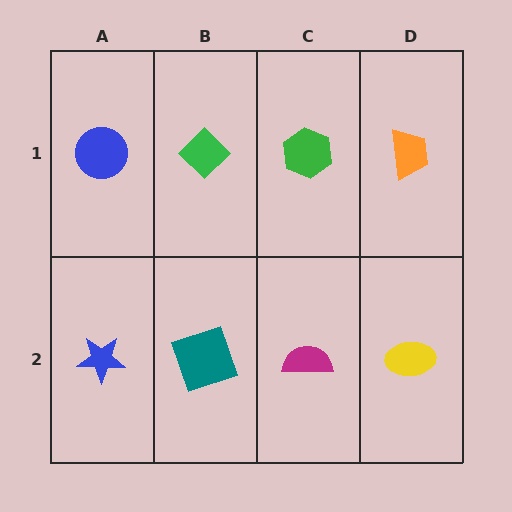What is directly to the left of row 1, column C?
A green diamond.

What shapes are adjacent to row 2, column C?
A green hexagon (row 1, column C), a teal square (row 2, column B), a yellow ellipse (row 2, column D).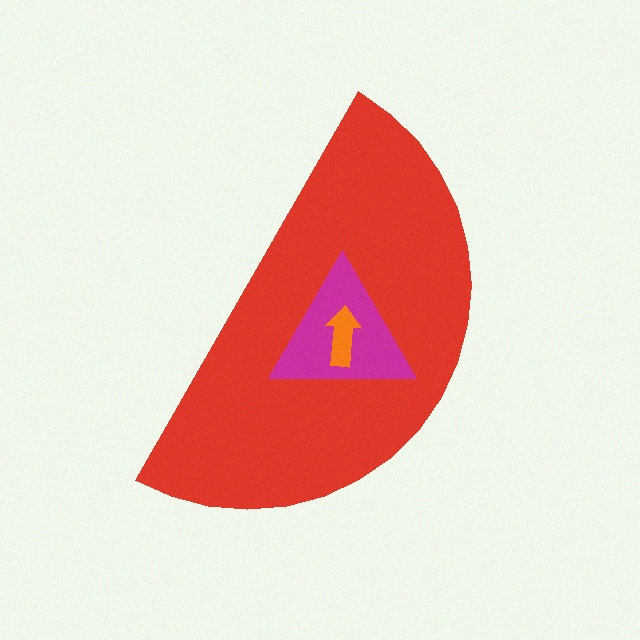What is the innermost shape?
The orange arrow.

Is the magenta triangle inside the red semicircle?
Yes.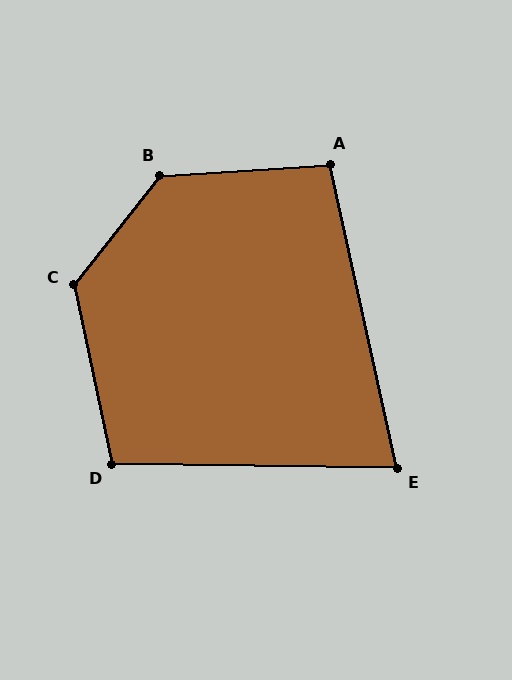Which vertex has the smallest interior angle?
E, at approximately 77 degrees.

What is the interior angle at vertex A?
Approximately 99 degrees (obtuse).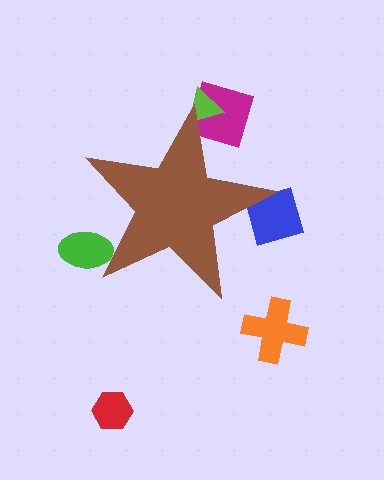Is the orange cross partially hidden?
No, the orange cross is fully visible.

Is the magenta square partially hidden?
Yes, the magenta square is partially hidden behind the brown star.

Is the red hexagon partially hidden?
No, the red hexagon is fully visible.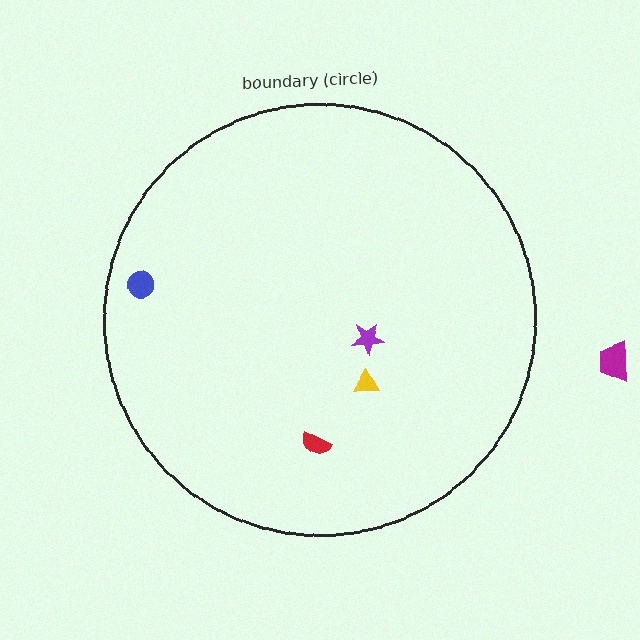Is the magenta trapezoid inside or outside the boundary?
Outside.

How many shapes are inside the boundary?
4 inside, 1 outside.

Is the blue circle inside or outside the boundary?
Inside.